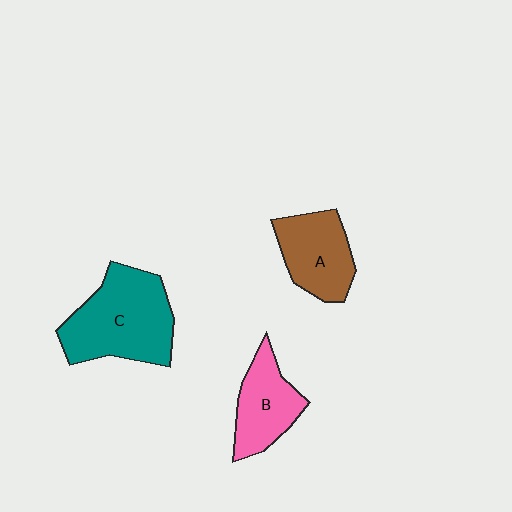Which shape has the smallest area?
Shape B (pink).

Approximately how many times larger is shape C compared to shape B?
Approximately 1.7 times.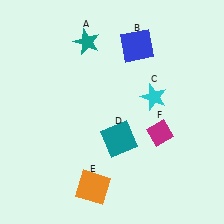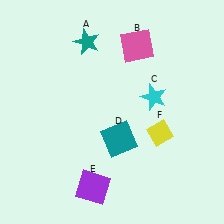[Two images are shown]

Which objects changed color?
B changed from blue to pink. E changed from orange to purple. F changed from magenta to yellow.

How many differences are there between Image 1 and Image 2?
There are 3 differences between the two images.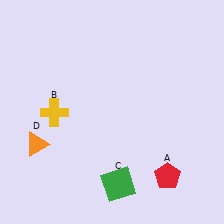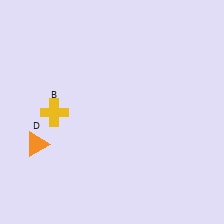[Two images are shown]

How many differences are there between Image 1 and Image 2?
There are 2 differences between the two images.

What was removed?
The green square (C), the red pentagon (A) were removed in Image 2.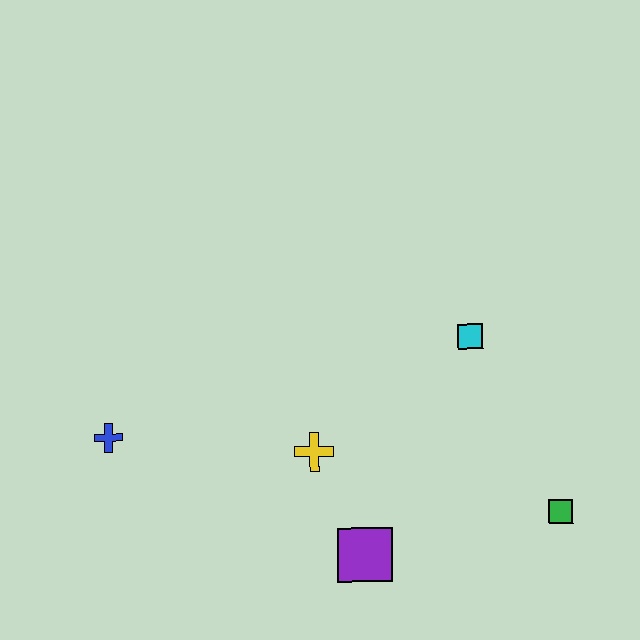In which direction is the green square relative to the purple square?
The green square is to the right of the purple square.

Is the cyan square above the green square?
Yes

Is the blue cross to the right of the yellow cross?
No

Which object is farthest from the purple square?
The blue cross is farthest from the purple square.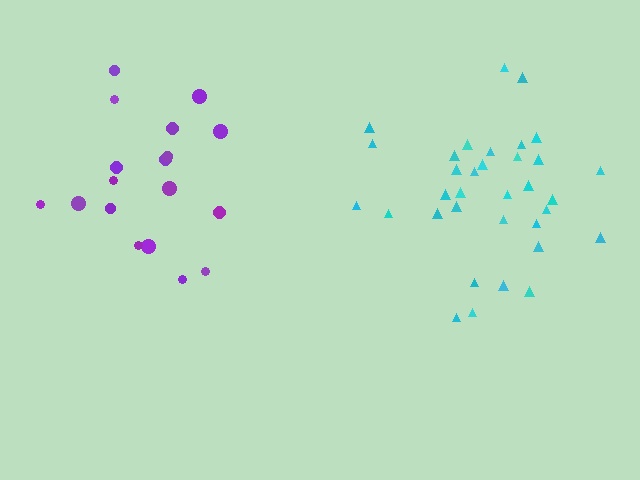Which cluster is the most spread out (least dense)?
Purple.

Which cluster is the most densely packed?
Cyan.